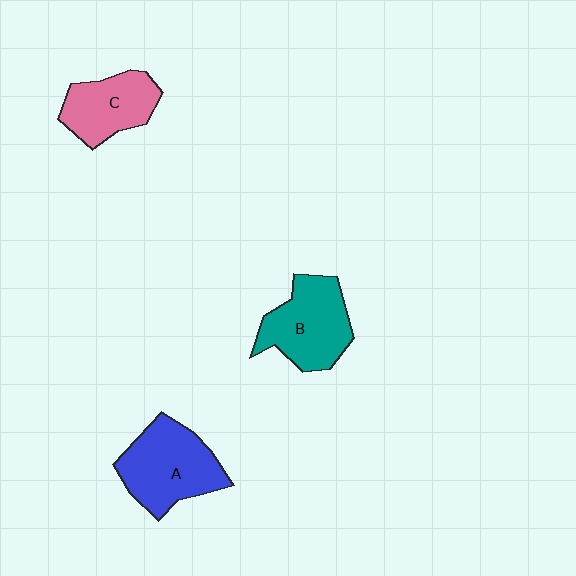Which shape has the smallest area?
Shape C (pink).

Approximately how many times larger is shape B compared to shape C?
Approximately 1.2 times.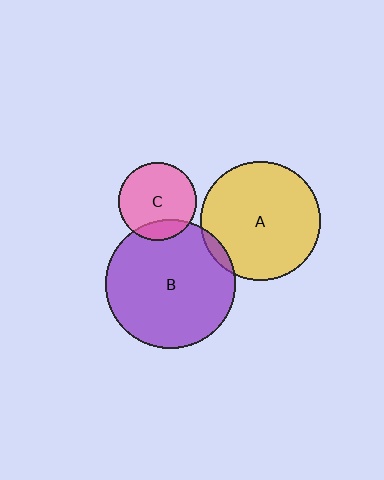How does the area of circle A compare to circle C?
Approximately 2.4 times.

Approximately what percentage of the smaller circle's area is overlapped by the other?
Approximately 5%.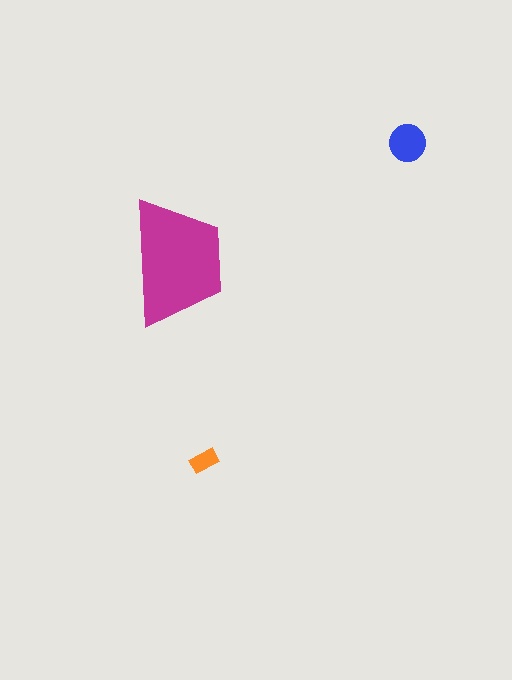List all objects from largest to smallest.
The magenta trapezoid, the blue circle, the orange rectangle.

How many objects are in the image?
There are 3 objects in the image.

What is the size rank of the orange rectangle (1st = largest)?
3rd.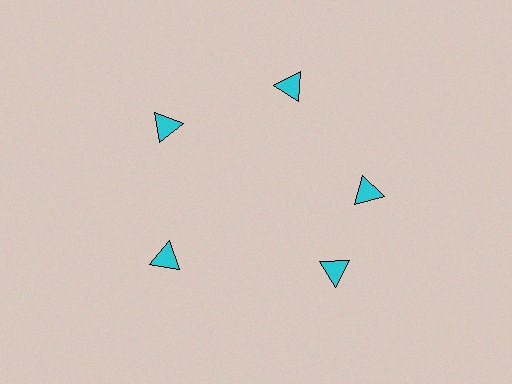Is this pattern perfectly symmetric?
No. The 5 cyan triangles are arranged in a ring, but one element near the 5 o'clock position is rotated out of alignment along the ring, breaking the 5-fold rotational symmetry.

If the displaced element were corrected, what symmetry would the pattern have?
It would have 5-fold rotational symmetry — the pattern would map onto itself every 72 degrees.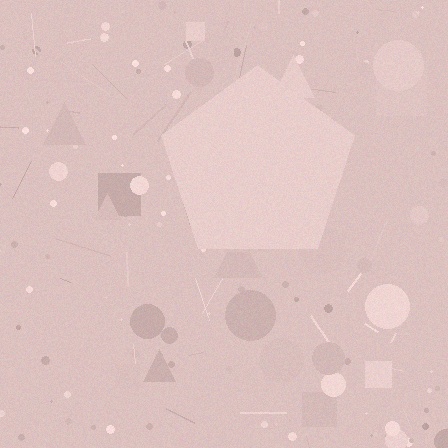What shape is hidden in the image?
A pentagon is hidden in the image.